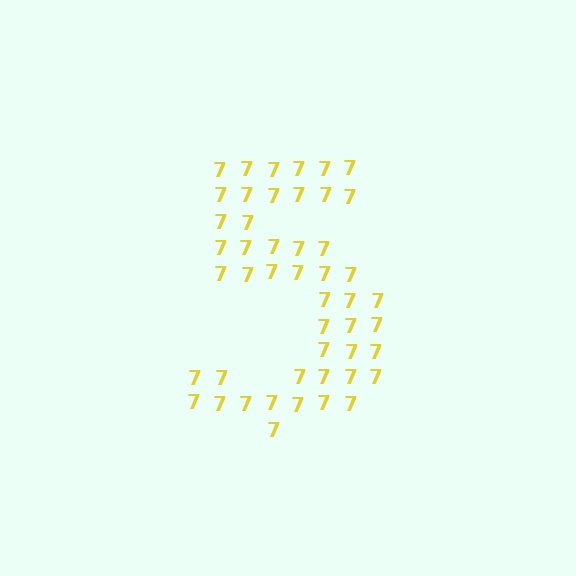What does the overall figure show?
The overall figure shows the digit 5.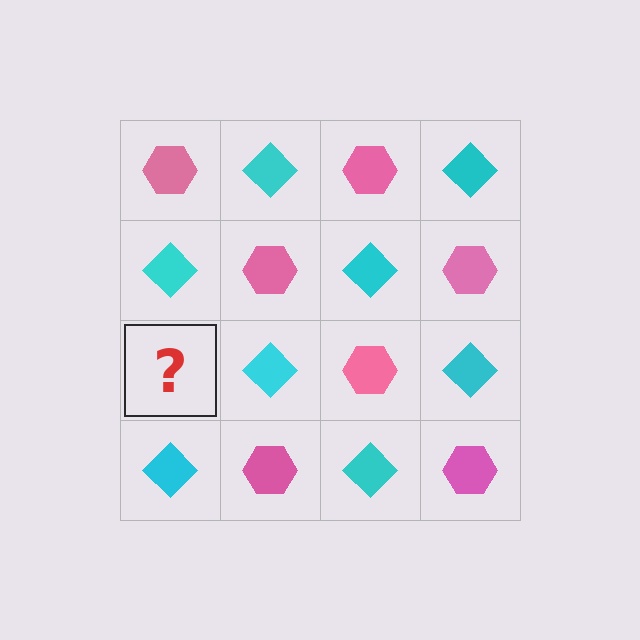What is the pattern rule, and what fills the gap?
The rule is that it alternates pink hexagon and cyan diamond in a checkerboard pattern. The gap should be filled with a pink hexagon.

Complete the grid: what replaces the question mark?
The question mark should be replaced with a pink hexagon.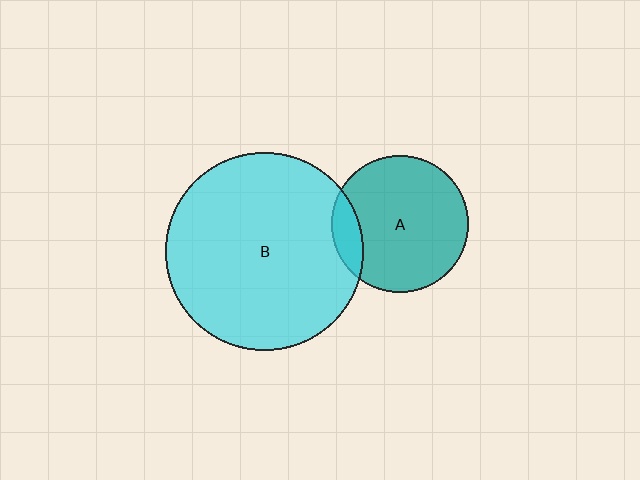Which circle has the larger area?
Circle B (cyan).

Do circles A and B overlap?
Yes.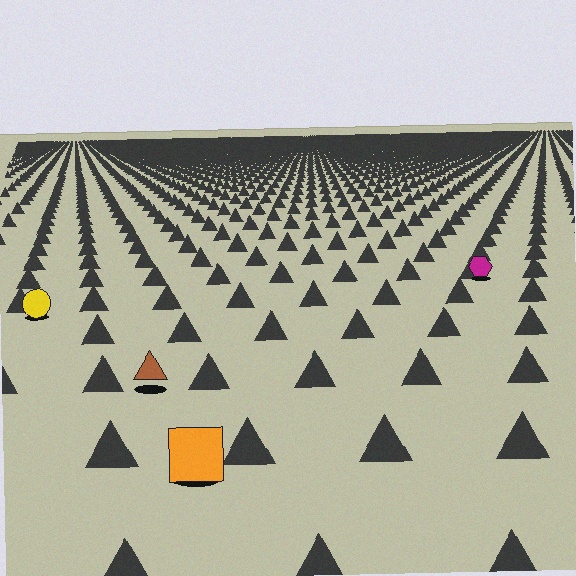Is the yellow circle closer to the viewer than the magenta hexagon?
Yes. The yellow circle is closer — you can tell from the texture gradient: the ground texture is coarser near it.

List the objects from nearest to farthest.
From nearest to farthest: the orange square, the brown triangle, the yellow circle, the magenta hexagon.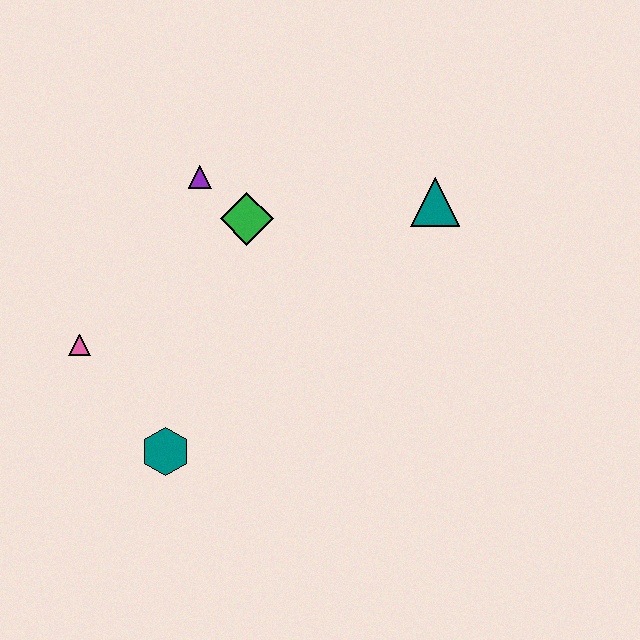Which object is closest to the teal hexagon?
The pink triangle is closest to the teal hexagon.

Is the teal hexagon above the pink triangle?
No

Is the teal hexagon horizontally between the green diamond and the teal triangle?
No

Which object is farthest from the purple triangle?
The teal hexagon is farthest from the purple triangle.